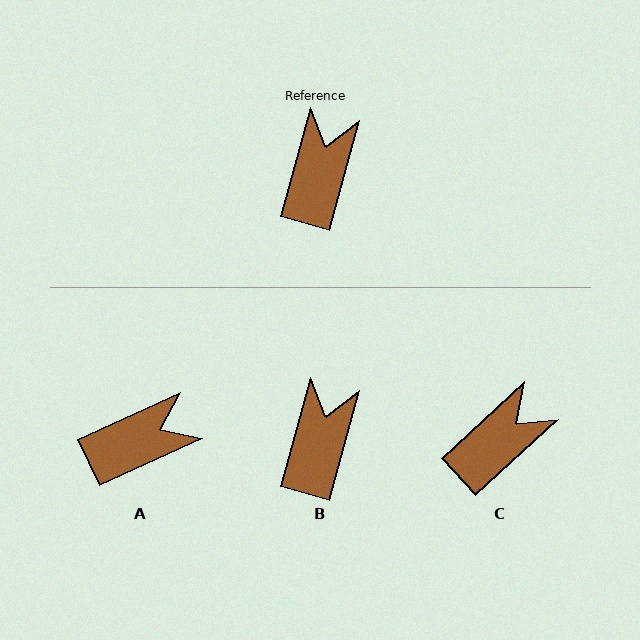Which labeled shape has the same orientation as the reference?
B.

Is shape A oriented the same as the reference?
No, it is off by about 50 degrees.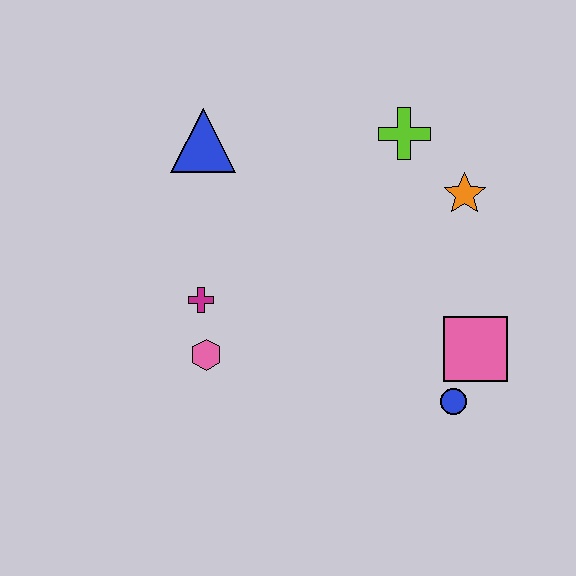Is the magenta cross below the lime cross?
Yes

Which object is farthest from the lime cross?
The pink hexagon is farthest from the lime cross.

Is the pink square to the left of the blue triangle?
No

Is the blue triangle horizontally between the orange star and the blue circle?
No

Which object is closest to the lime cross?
The orange star is closest to the lime cross.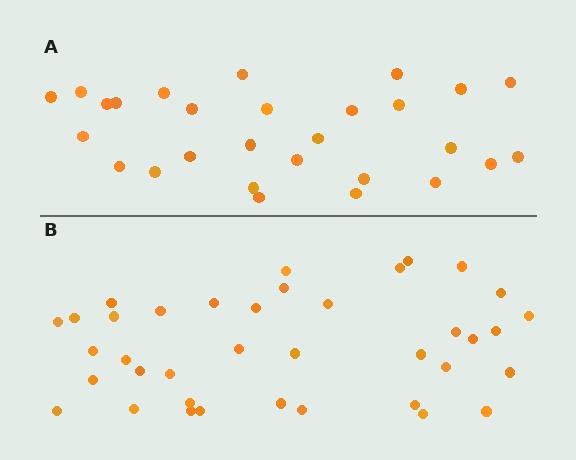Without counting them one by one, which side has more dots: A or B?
Region B (the bottom region) has more dots.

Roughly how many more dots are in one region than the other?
Region B has roughly 10 or so more dots than region A.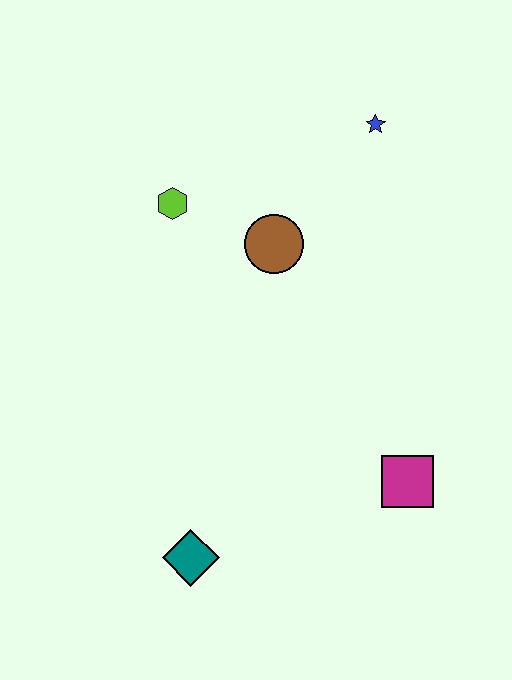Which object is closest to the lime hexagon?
The brown circle is closest to the lime hexagon.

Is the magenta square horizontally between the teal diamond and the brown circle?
No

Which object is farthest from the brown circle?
The teal diamond is farthest from the brown circle.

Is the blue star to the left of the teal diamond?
No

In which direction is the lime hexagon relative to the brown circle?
The lime hexagon is to the left of the brown circle.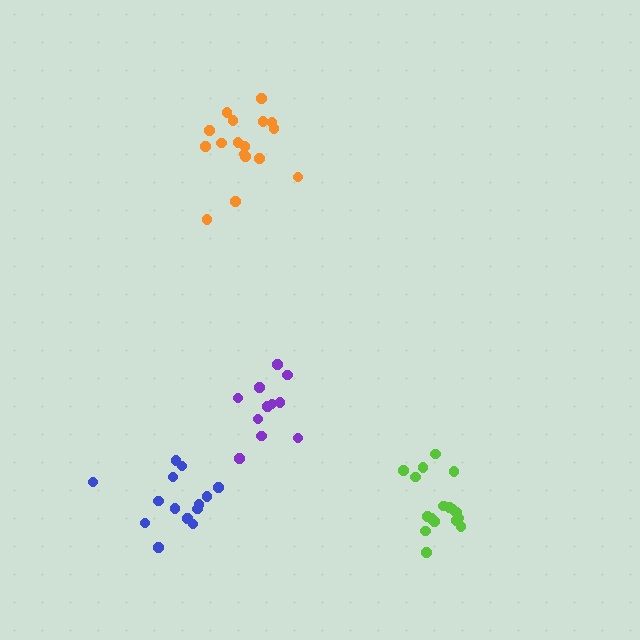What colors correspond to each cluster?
The clusters are colored: purple, blue, orange, lime.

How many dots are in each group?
Group 1: 11 dots, Group 2: 14 dots, Group 3: 17 dots, Group 4: 17 dots (59 total).